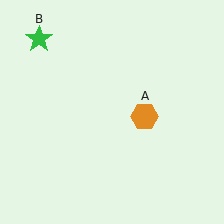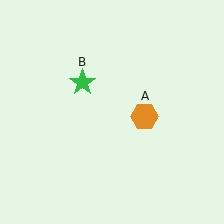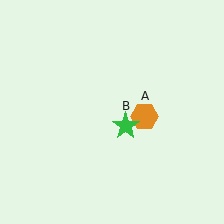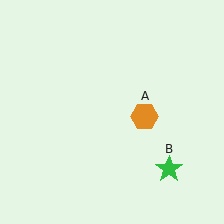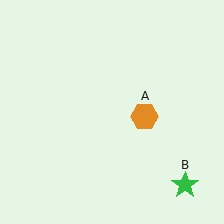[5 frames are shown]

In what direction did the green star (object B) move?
The green star (object B) moved down and to the right.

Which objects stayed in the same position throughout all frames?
Orange hexagon (object A) remained stationary.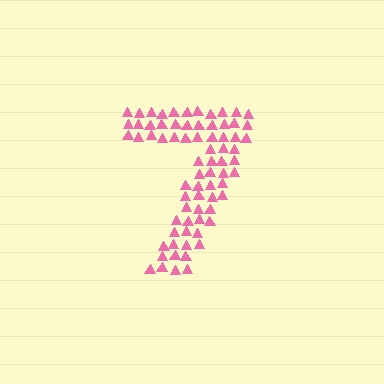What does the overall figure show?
The overall figure shows the digit 7.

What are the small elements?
The small elements are triangles.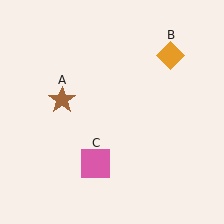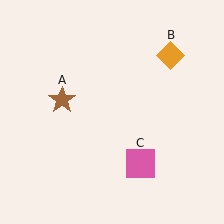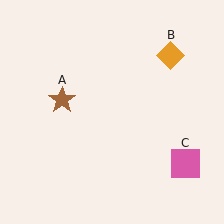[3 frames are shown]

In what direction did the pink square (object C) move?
The pink square (object C) moved right.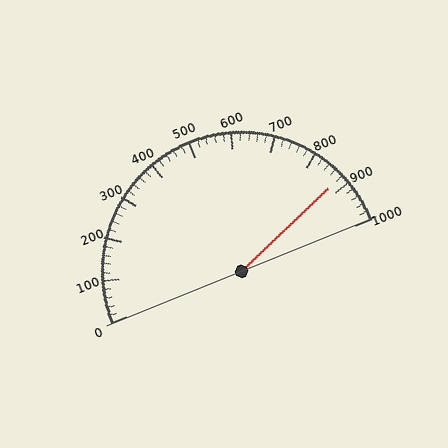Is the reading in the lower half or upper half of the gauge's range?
The reading is in the upper half of the range (0 to 1000).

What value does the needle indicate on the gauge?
The needle indicates approximately 880.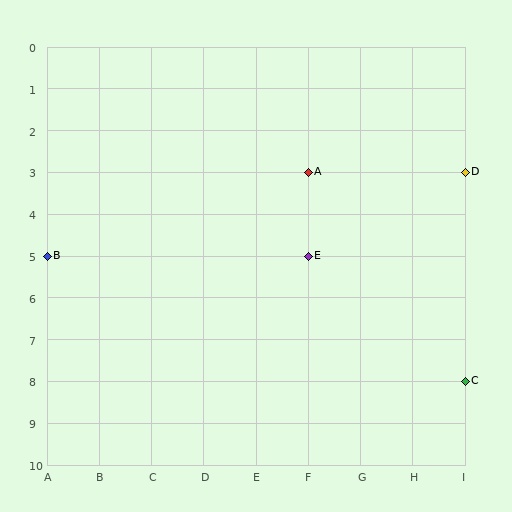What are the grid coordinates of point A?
Point A is at grid coordinates (F, 3).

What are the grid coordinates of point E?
Point E is at grid coordinates (F, 5).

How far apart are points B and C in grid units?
Points B and C are 8 columns and 3 rows apart (about 8.5 grid units diagonally).